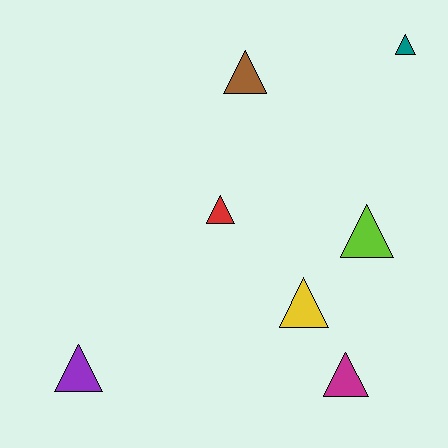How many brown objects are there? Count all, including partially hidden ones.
There is 1 brown object.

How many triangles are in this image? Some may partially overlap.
There are 7 triangles.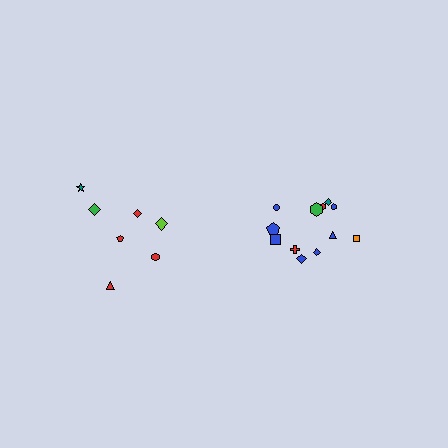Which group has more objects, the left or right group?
The right group.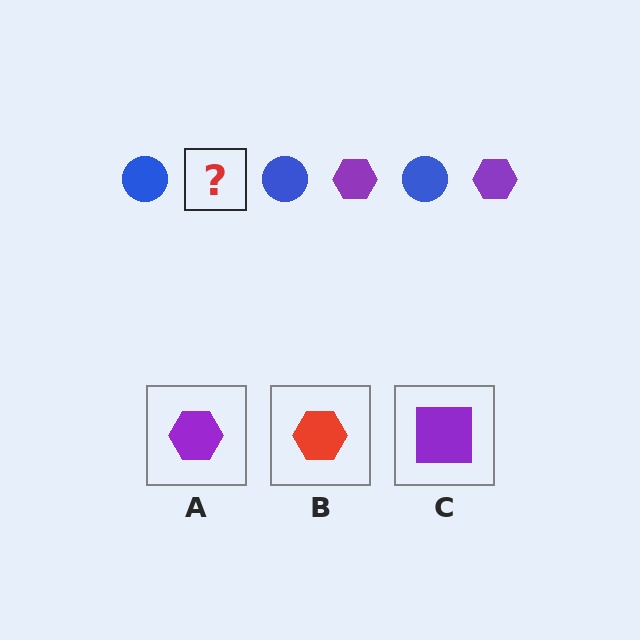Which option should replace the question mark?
Option A.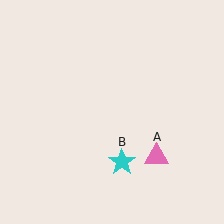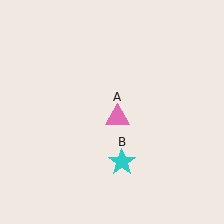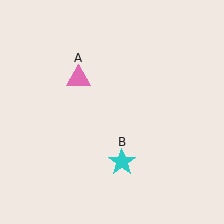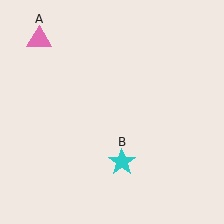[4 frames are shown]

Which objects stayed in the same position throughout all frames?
Cyan star (object B) remained stationary.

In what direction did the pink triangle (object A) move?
The pink triangle (object A) moved up and to the left.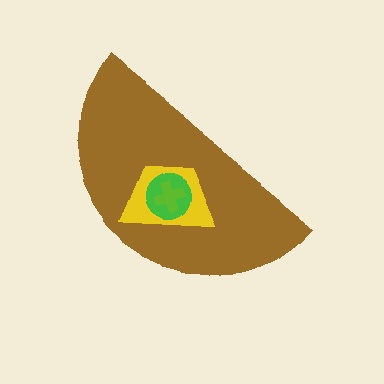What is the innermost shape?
The lime cross.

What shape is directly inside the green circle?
The lime cross.